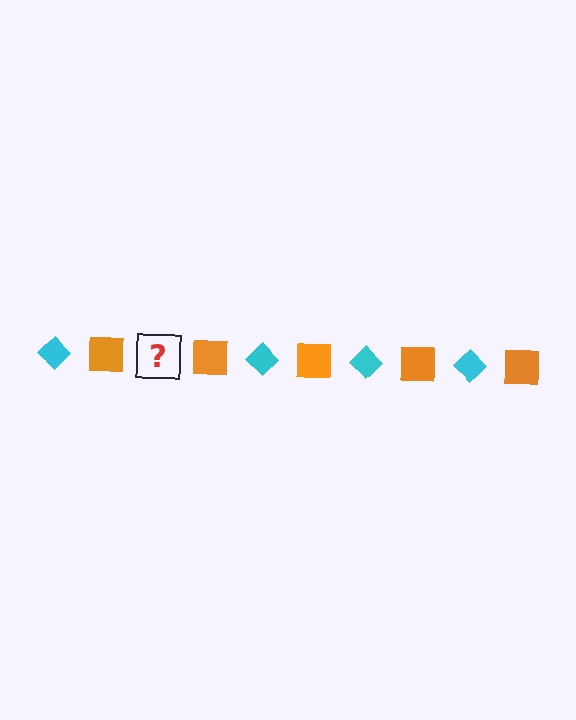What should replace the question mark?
The question mark should be replaced with a cyan diamond.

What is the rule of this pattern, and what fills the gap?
The rule is that the pattern alternates between cyan diamond and orange square. The gap should be filled with a cyan diamond.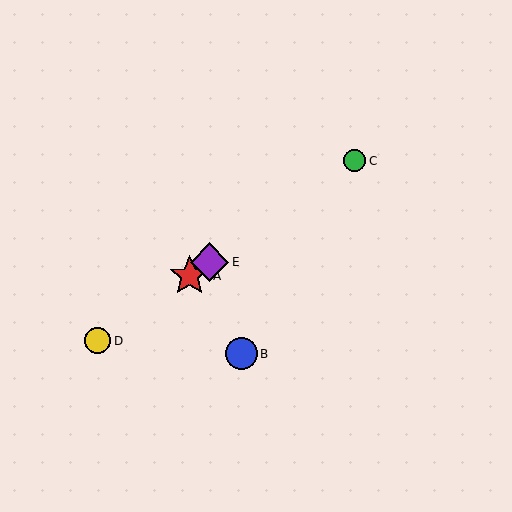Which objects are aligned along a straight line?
Objects A, C, D, E are aligned along a straight line.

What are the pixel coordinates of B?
Object B is at (241, 354).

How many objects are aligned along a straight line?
4 objects (A, C, D, E) are aligned along a straight line.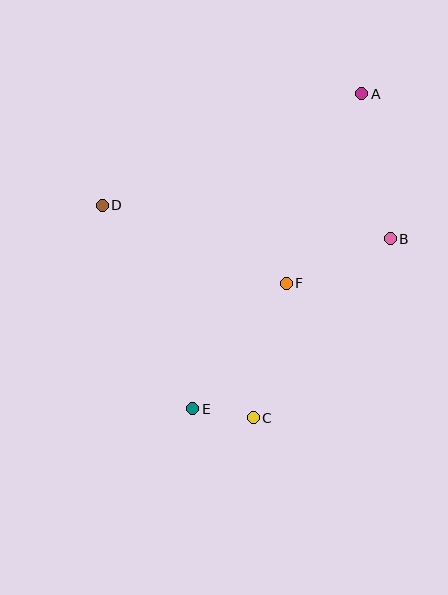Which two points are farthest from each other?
Points A and E are farthest from each other.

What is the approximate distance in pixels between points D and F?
The distance between D and F is approximately 200 pixels.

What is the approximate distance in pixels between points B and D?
The distance between B and D is approximately 290 pixels.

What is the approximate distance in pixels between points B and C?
The distance between B and C is approximately 225 pixels.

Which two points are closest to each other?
Points C and E are closest to each other.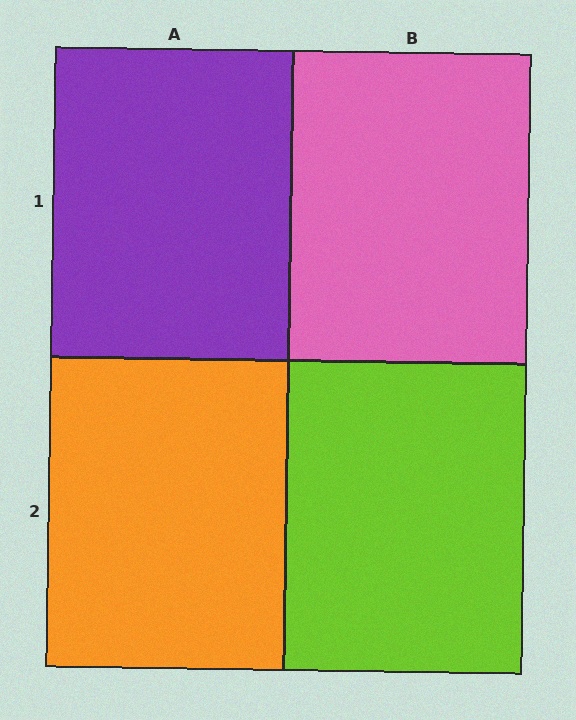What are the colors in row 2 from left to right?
Orange, lime.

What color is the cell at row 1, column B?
Pink.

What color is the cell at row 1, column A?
Purple.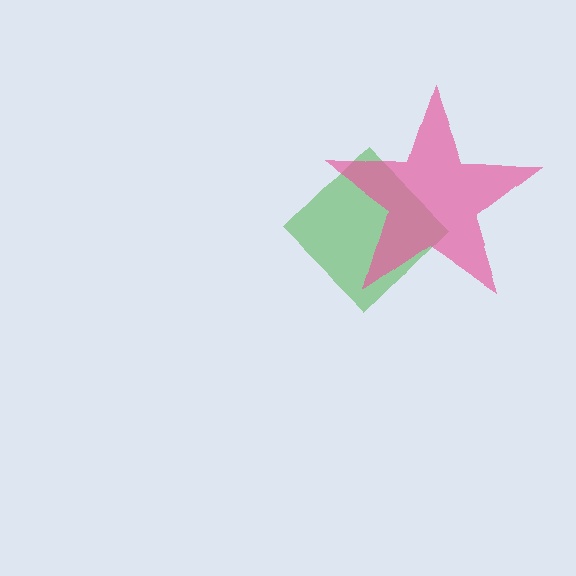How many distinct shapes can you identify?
There are 2 distinct shapes: a green diamond, a pink star.